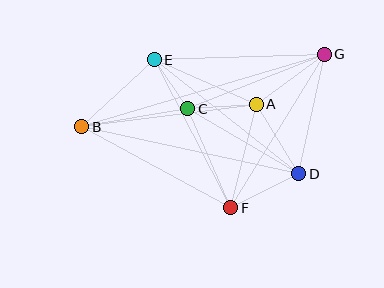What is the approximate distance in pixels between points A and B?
The distance between A and B is approximately 176 pixels.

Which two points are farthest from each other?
Points B and G are farthest from each other.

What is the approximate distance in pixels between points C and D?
The distance between C and D is approximately 129 pixels.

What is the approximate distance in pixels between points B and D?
The distance between B and D is approximately 222 pixels.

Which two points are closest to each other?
Points C and E are closest to each other.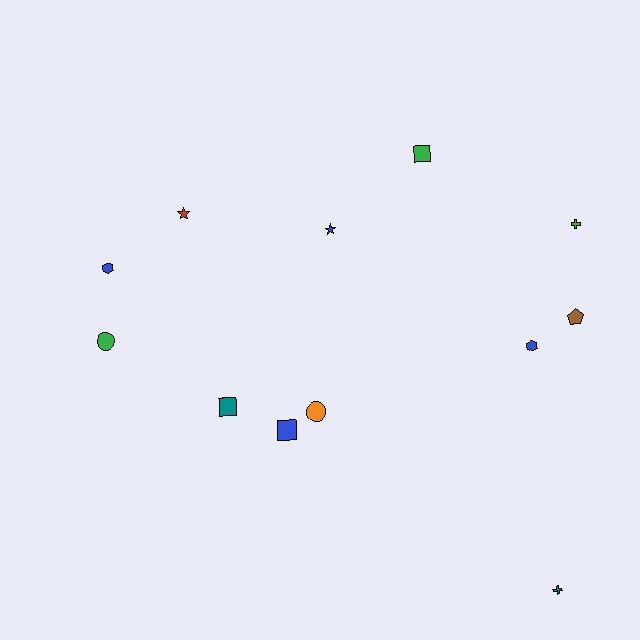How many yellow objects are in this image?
There are no yellow objects.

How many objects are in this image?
There are 12 objects.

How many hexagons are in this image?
There are 2 hexagons.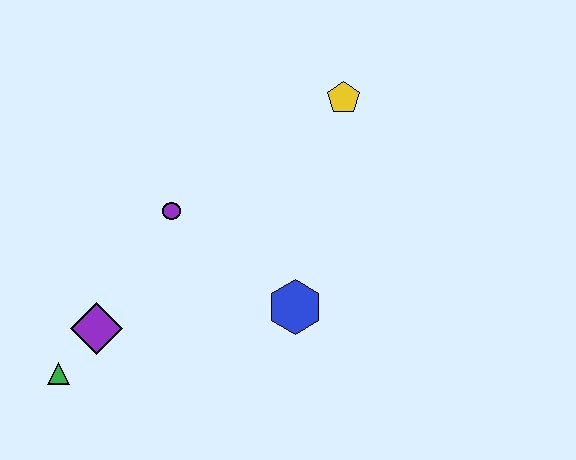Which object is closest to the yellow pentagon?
The purple circle is closest to the yellow pentagon.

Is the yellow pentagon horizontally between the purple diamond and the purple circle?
No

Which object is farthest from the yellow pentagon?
The green triangle is farthest from the yellow pentagon.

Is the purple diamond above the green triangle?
Yes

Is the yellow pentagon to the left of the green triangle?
No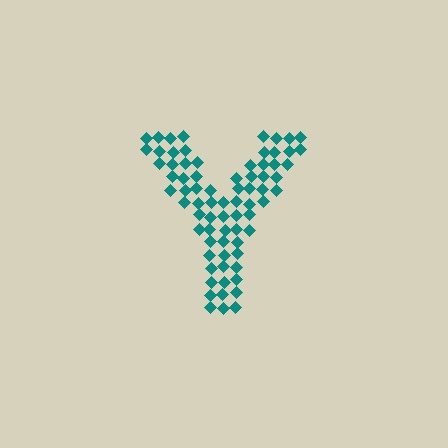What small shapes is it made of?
It is made of small diamonds.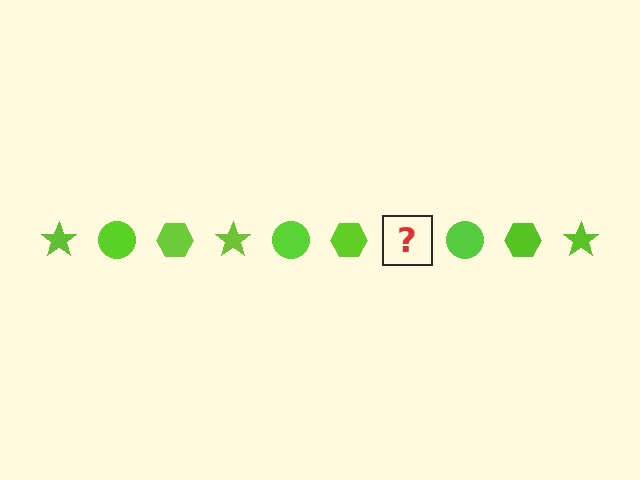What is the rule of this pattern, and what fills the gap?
The rule is that the pattern cycles through star, circle, hexagon shapes in lime. The gap should be filled with a lime star.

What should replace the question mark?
The question mark should be replaced with a lime star.